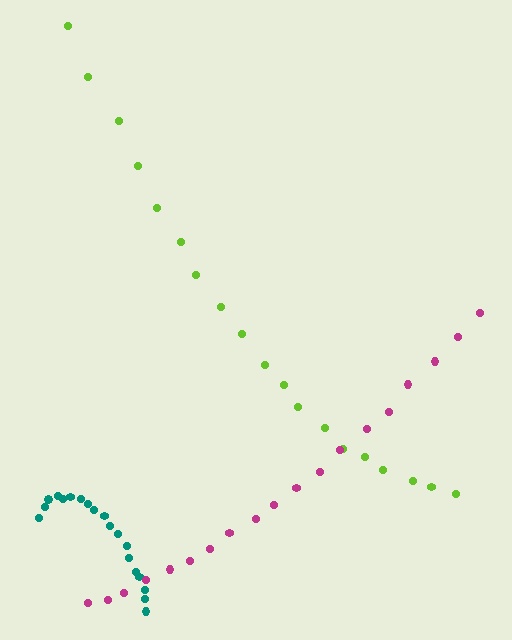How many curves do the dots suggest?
There are 3 distinct paths.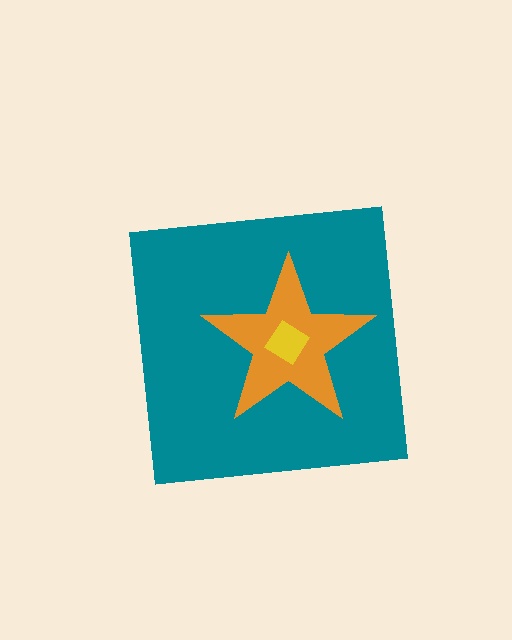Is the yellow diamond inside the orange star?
Yes.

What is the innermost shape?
The yellow diamond.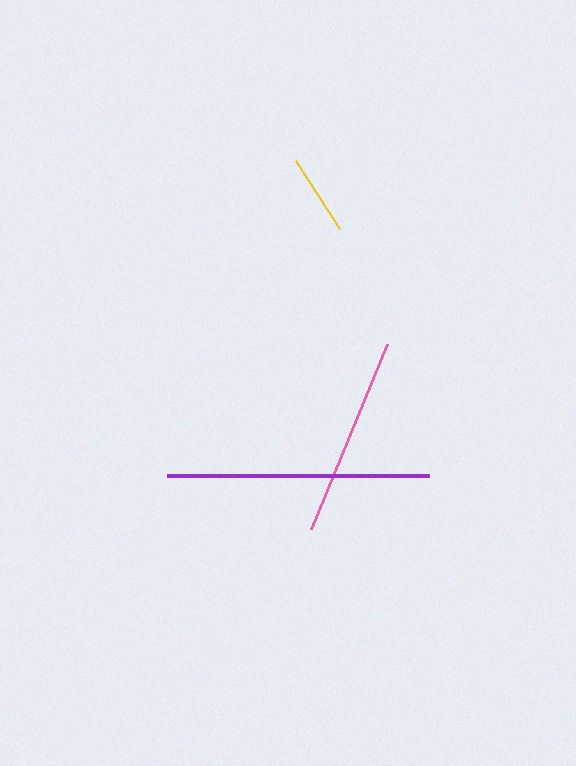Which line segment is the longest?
The purple line is the longest at approximately 262 pixels.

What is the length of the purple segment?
The purple segment is approximately 262 pixels long.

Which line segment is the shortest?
The yellow line is the shortest at approximately 81 pixels.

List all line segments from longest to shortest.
From longest to shortest: purple, pink, yellow.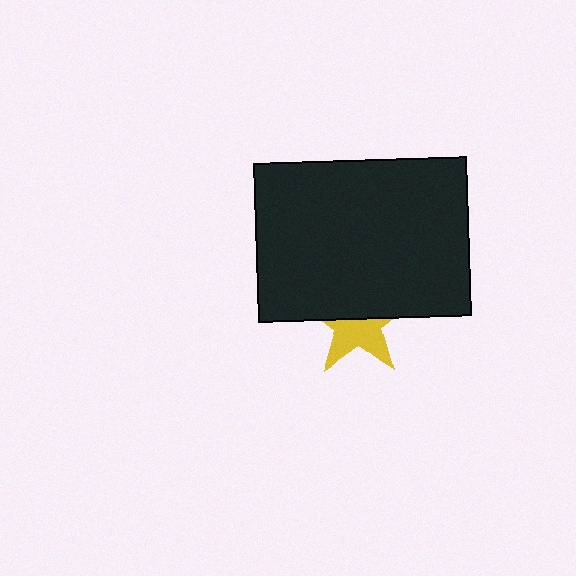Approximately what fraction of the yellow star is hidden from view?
Roughly 50% of the yellow star is hidden behind the black rectangle.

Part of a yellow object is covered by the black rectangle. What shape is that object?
It is a star.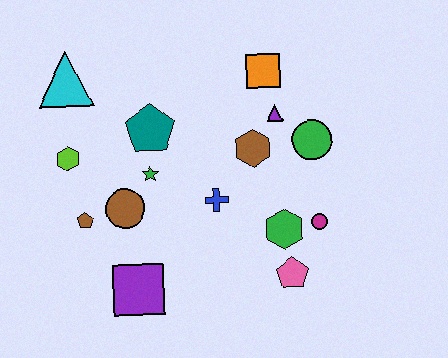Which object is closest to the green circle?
The purple triangle is closest to the green circle.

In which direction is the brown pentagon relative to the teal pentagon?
The brown pentagon is below the teal pentagon.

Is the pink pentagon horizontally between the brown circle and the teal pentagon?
No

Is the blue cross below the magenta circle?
No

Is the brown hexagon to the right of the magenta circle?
No